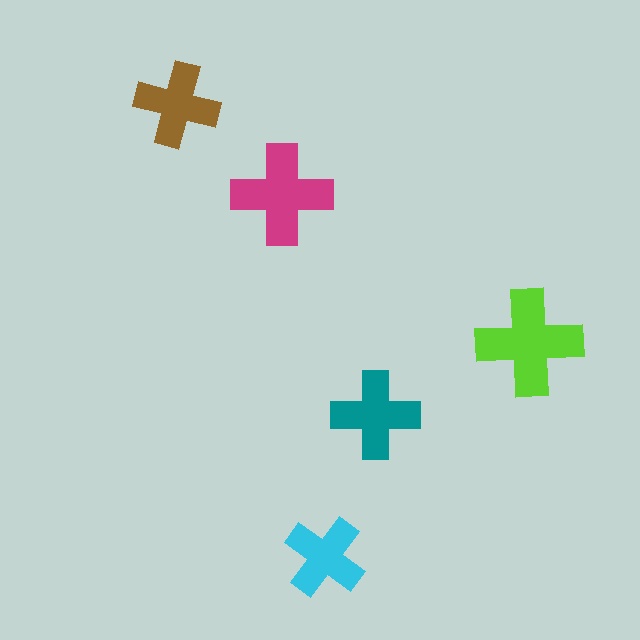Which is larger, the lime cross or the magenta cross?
The lime one.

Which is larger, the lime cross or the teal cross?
The lime one.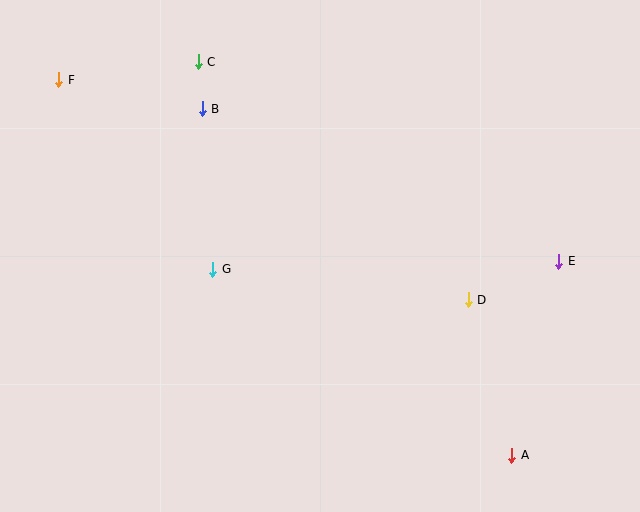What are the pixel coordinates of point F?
Point F is at (59, 80).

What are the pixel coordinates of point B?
Point B is at (202, 109).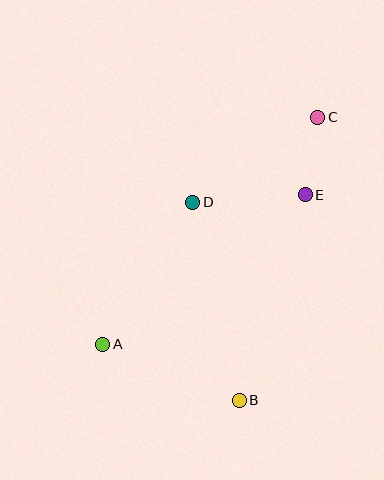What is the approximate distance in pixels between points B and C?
The distance between B and C is approximately 294 pixels.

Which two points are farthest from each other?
Points A and C are farthest from each other.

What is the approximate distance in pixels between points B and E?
The distance between B and E is approximately 216 pixels.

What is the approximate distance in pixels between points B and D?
The distance between B and D is approximately 204 pixels.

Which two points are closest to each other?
Points C and E are closest to each other.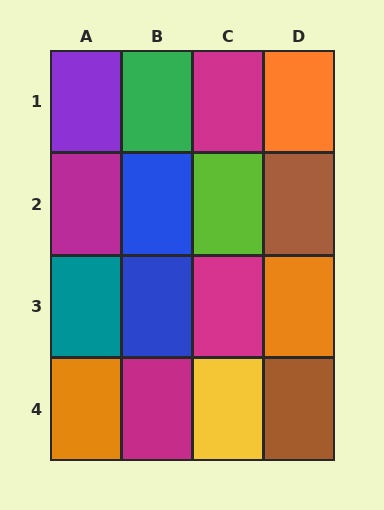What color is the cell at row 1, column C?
Magenta.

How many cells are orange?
3 cells are orange.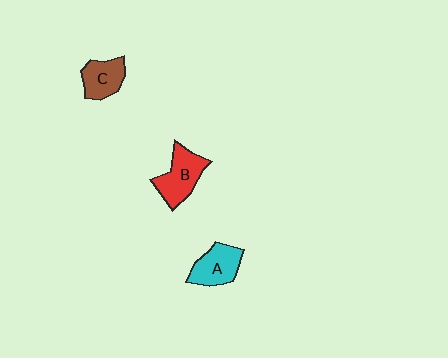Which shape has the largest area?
Shape B (red).